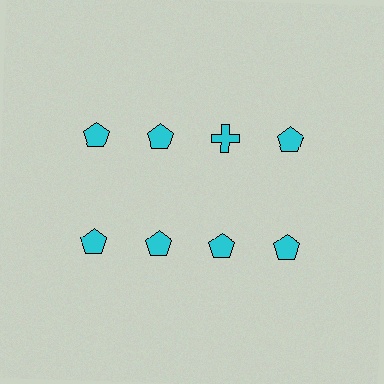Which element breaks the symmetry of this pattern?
The cyan cross in the top row, center column breaks the symmetry. All other shapes are cyan pentagons.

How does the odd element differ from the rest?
It has a different shape: cross instead of pentagon.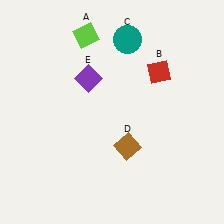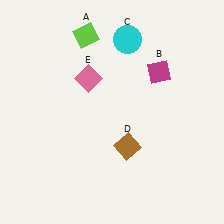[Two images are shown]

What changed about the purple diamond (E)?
In Image 1, E is purple. In Image 2, it changed to pink.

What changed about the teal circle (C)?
In Image 1, C is teal. In Image 2, it changed to cyan.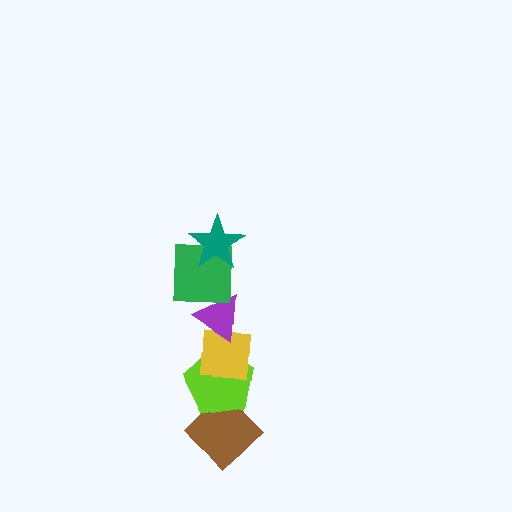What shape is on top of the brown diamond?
The lime pentagon is on top of the brown diamond.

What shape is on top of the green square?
The teal star is on top of the green square.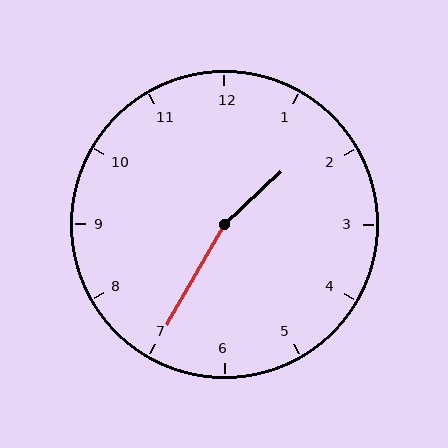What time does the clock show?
1:35.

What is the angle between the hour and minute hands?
Approximately 162 degrees.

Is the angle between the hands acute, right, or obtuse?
It is obtuse.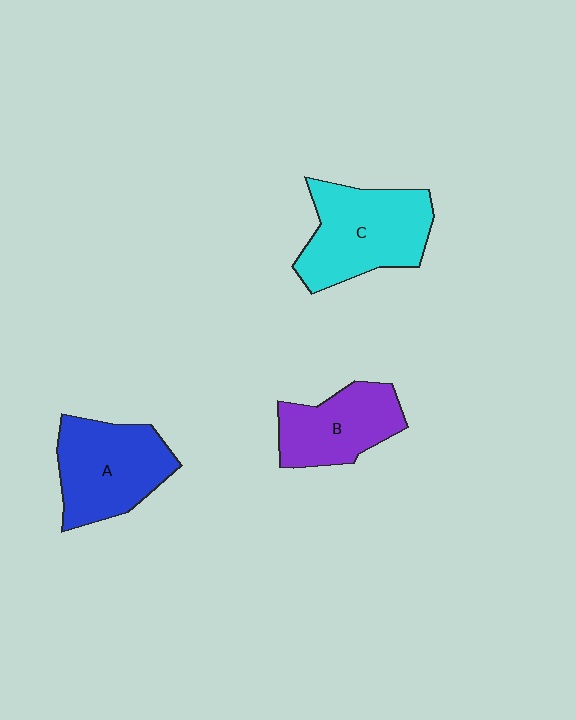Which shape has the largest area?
Shape C (cyan).